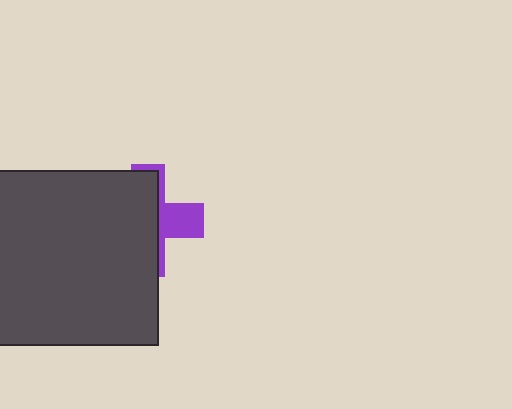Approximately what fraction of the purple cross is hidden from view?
Roughly 67% of the purple cross is hidden behind the dark gray square.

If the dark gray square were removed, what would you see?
You would see the complete purple cross.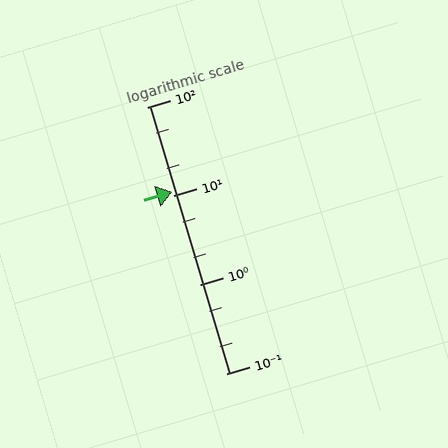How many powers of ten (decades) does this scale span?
The scale spans 3 decades, from 0.1 to 100.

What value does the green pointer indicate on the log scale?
The pointer indicates approximately 11.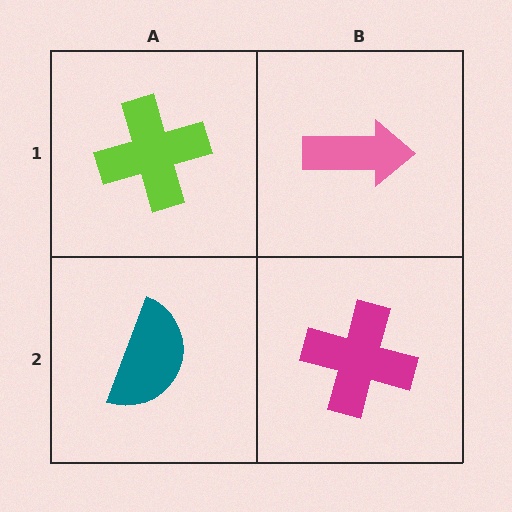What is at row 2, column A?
A teal semicircle.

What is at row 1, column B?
A pink arrow.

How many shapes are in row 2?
2 shapes.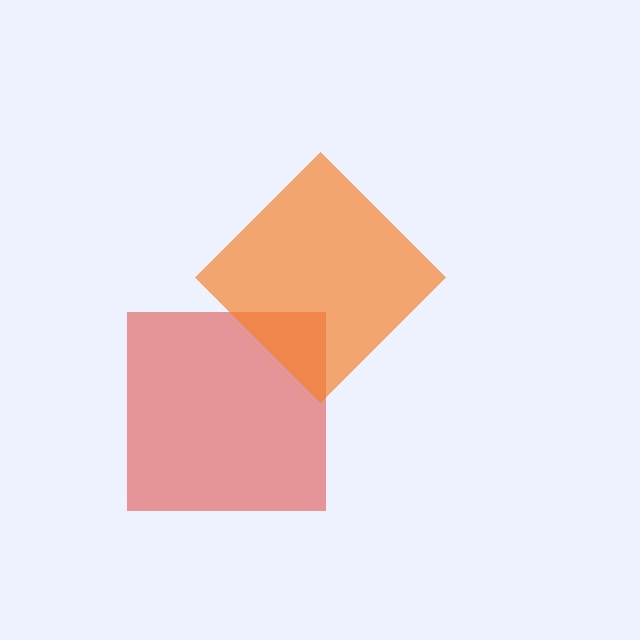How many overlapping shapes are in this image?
There are 2 overlapping shapes in the image.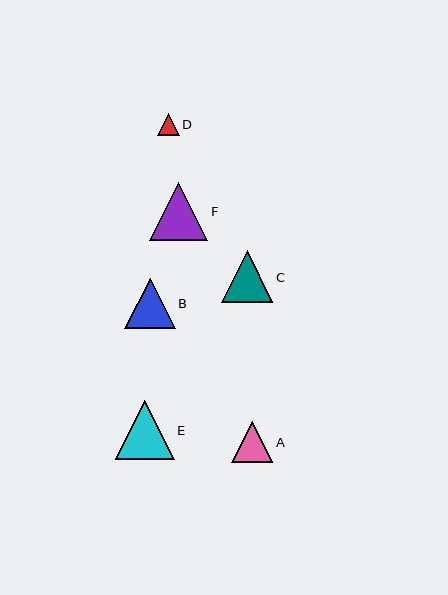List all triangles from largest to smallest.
From largest to smallest: E, F, C, B, A, D.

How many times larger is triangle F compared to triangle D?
Triangle F is approximately 2.6 times the size of triangle D.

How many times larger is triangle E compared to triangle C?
Triangle E is approximately 1.2 times the size of triangle C.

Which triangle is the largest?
Triangle E is the largest with a size of approximately 59 pixels.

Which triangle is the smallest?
Triangle D is the smallest with a size of approximately 22 pixels.